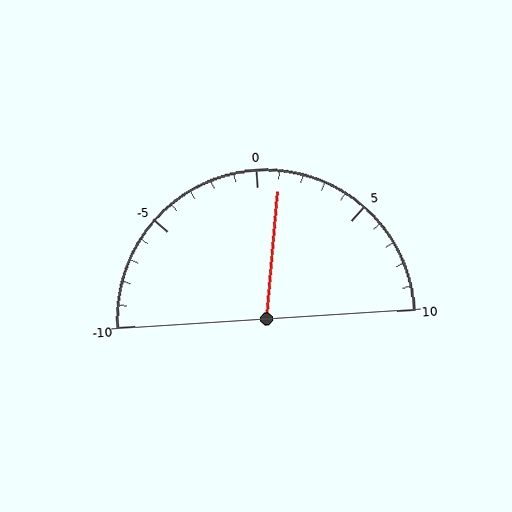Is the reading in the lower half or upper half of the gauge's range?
The reading is in the upper half of the range (-10 to 10).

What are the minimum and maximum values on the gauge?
The gauge ranges from -10 to 10.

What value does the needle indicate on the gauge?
The needle indicates approximately 1.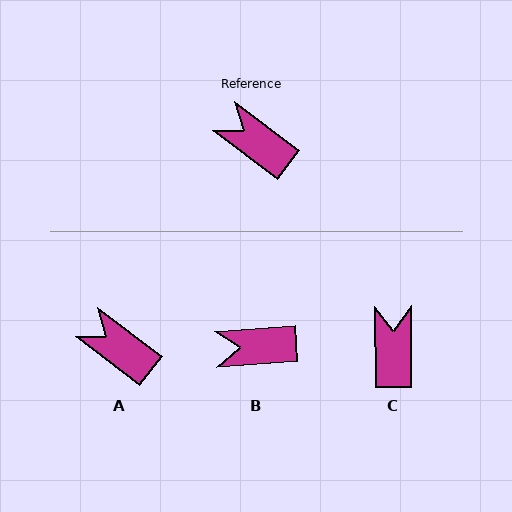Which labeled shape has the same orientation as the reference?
A.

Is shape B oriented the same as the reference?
No, it is off by about 42 degrees.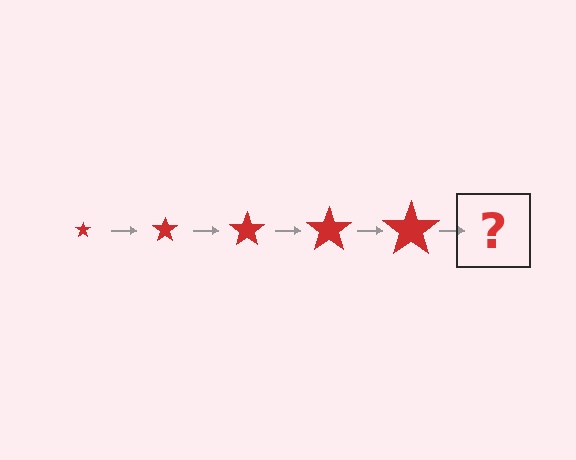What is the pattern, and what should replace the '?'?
The pattern is that the star gets progressively larger each step. The '?' should be a red star, larger than the previous one.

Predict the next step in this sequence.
The next step is a red star, larger than the previous one.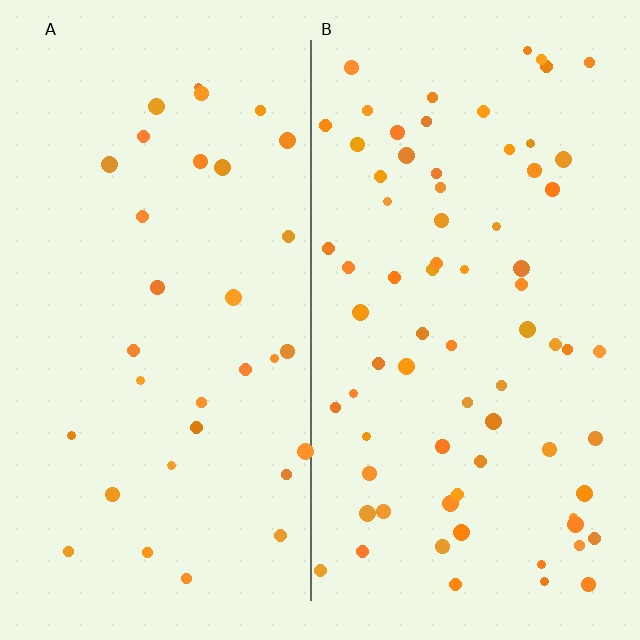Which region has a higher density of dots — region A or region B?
B (the right).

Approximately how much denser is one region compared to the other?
Approximately 2.2× — region B over region A.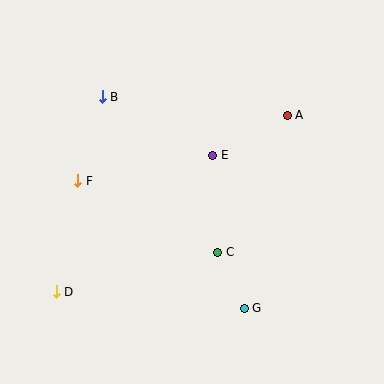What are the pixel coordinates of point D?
Point D is at (56, 292).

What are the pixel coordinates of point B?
Point B is at (102, 97).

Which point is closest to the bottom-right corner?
Point G is closest to the bottom-right corner.